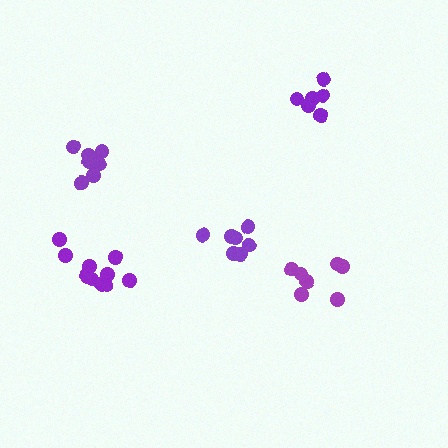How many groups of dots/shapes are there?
There are 5 groups.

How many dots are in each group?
Group 1: 7 dots, Group 2: 7 dots, Group 3: 8 dots, Group 4: 6 dots, Group 5: 11 dots (39 total).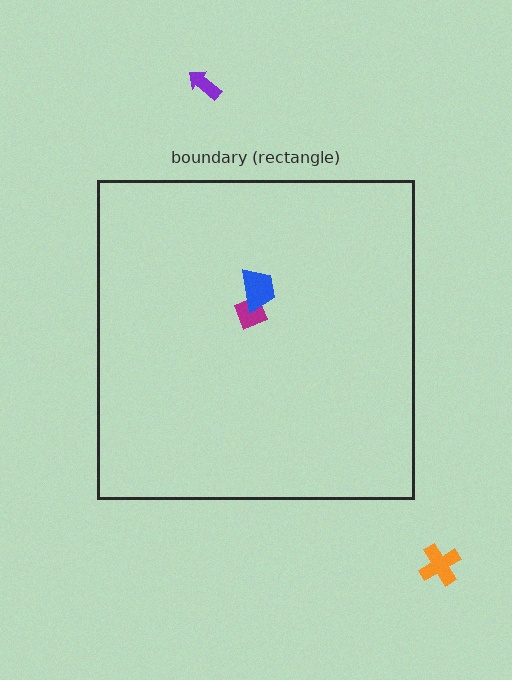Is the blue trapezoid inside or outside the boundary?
Inside.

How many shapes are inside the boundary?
2 inside, 2 outside.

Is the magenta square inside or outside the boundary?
Inside.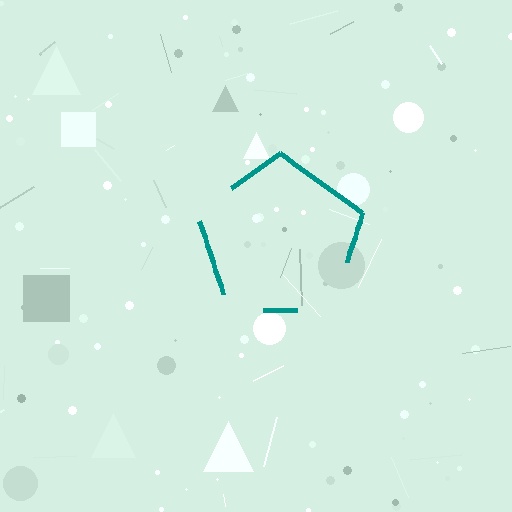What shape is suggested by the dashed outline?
The dashed outline suggests a pentagon.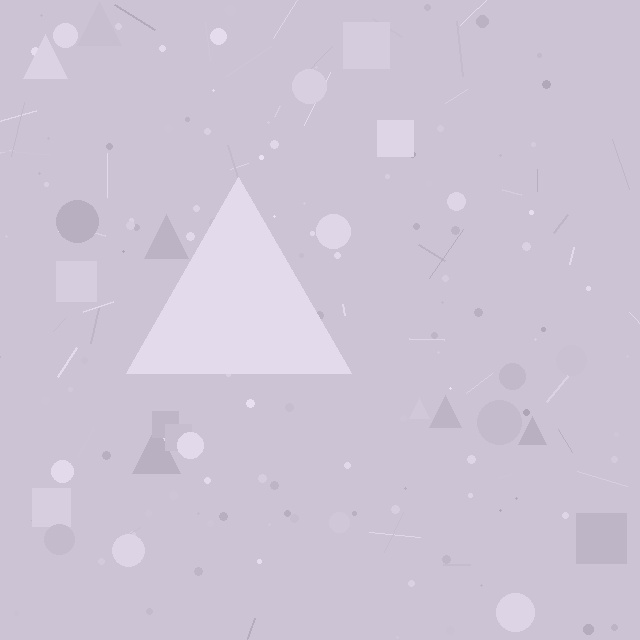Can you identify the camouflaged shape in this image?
The camouflaged shape is a triangle.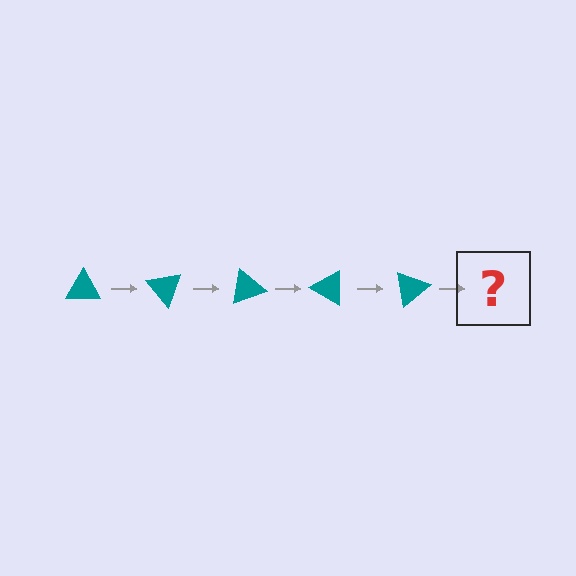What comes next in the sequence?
The next element should be a teal triangle rotated 250 degrees.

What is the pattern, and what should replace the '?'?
The pattern is that the triangle rotates 50 degrees each step. The '?' should be a teal triangle rotated 250 degrees.